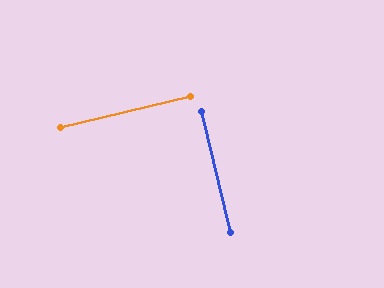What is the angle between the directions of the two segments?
Approximately 90 degrees.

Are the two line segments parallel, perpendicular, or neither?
Perpendicular — they meet at approximately 90°.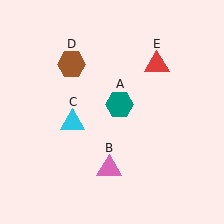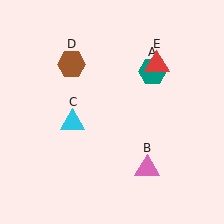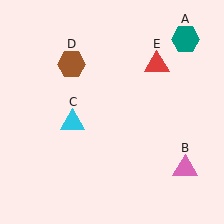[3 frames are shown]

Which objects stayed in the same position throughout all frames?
Cyan triangle (object C) and brown hexagon (object D) and red triangle (object E) remained stationary.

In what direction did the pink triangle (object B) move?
The pink triangle (object B) moved right.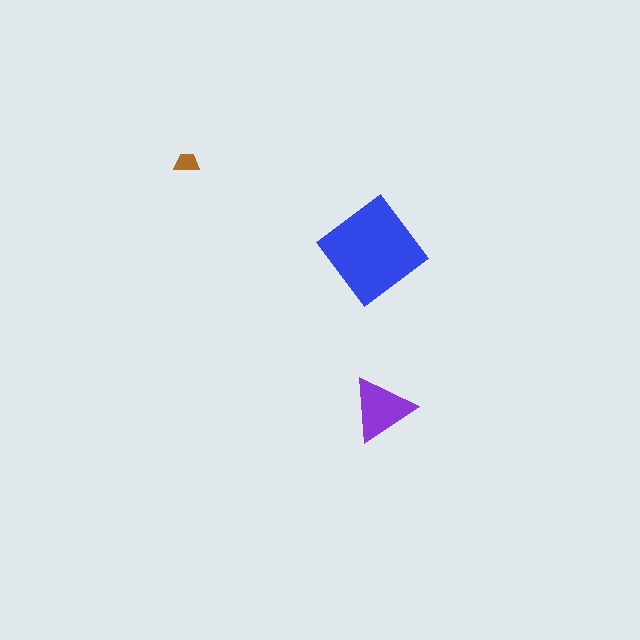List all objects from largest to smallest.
The blue diamond, the purple triangle, the brown trapezoid.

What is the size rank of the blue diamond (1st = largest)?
1st.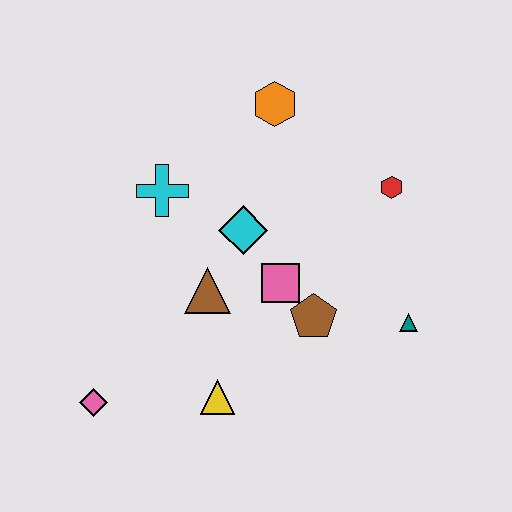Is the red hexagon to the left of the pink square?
No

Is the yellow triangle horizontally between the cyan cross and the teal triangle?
Yes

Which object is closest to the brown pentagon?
The pink square is closest to the brown pentagon.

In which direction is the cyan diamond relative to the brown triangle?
The cyan diamond is above the brown triangle.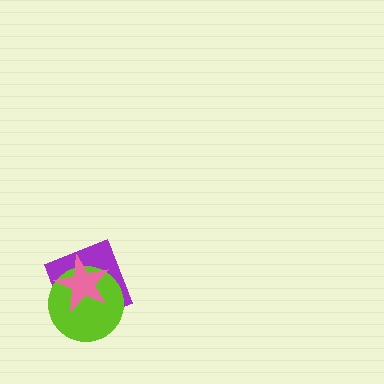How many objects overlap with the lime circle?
2 objects overlap with the lime circle.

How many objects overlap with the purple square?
2 objects overlap with the purple square.